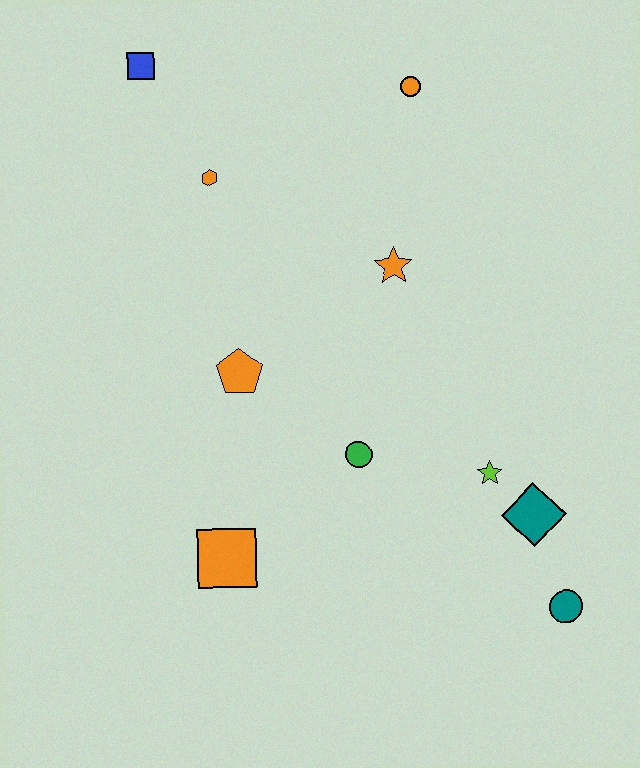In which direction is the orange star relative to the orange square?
The orange star is above the orange square.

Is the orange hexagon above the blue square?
No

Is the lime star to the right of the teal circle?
No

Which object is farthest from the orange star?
The teal circle is farthest from the orange star.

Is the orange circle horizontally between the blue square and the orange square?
No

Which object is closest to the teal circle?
The teal diamond is closest to the teal circle.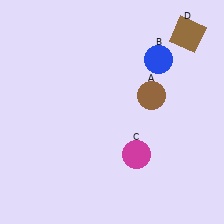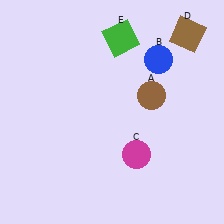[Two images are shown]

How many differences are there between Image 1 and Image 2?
There is 1 difference between the two images.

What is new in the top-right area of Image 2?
A green square (E) was added in the top-right area of Image 2.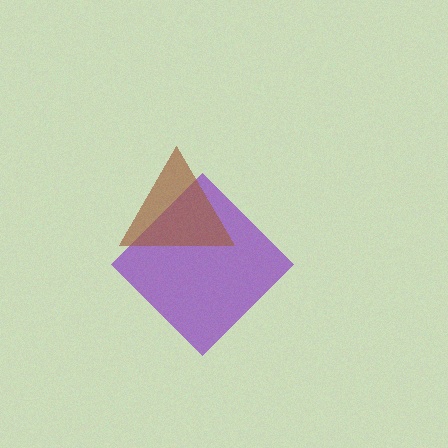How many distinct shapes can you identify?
There are 2 distinct shapes: a purple diamond, a brown triangle.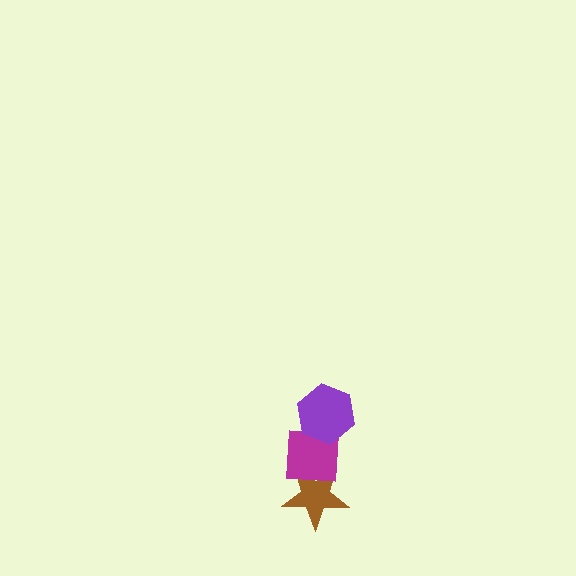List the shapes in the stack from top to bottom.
From top to bottom: the purple hexagon, the magenta square, the brown star.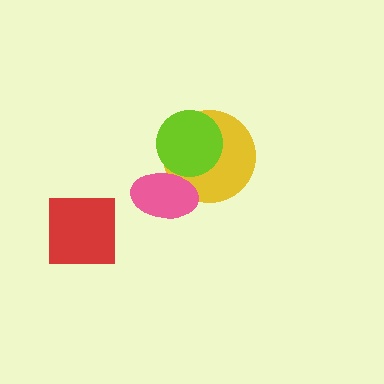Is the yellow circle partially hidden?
Yes, it is partially covered by another shape.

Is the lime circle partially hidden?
Yes, it is partially covered by another shape.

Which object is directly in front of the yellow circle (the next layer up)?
The lime circle is directly in front of the yellow circle.